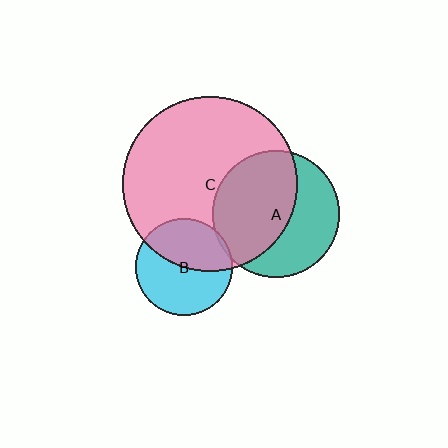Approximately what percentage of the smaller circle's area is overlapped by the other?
Approximately 5%.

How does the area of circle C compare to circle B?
Approximately 3.3 times.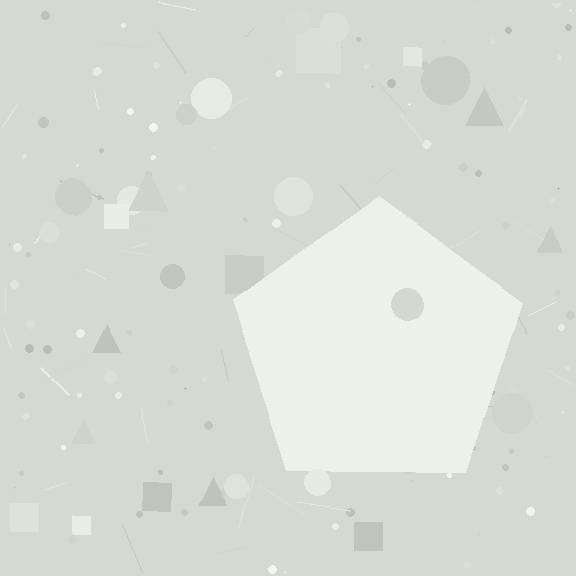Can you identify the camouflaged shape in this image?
The camouflaged shape is a pentagon.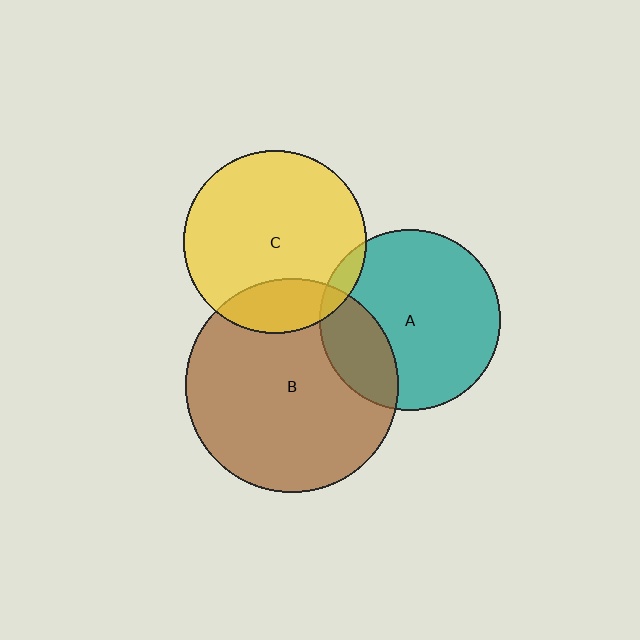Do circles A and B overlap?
Yes.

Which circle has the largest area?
Circle B (brown).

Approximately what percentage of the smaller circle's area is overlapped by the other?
Approximately 25%.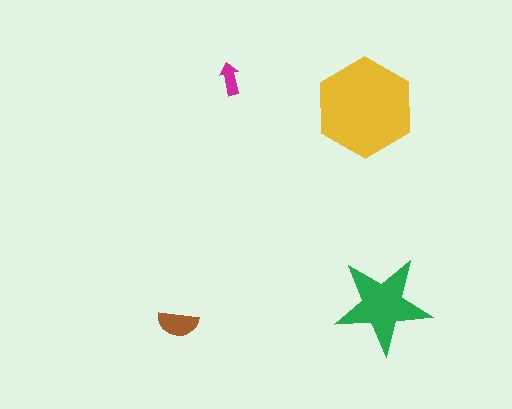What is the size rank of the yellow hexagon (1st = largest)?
1st.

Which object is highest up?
The magenta arrow is topmost.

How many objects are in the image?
There are 4 objects in the image.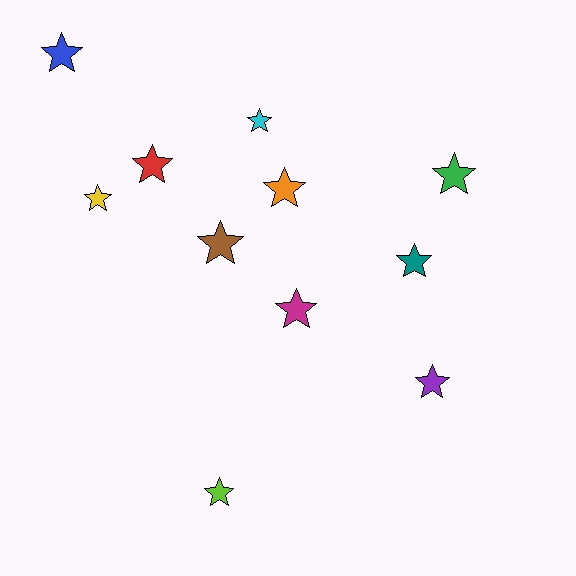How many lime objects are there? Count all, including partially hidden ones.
There is 1 lime object.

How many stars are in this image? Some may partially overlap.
There are 11 stars.